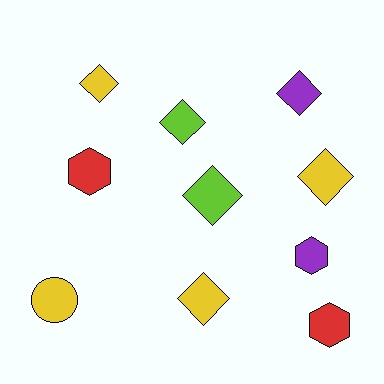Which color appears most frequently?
Yellow, with 4 objects.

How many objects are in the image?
There are 10 objects.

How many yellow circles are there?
There is 1 yellow circle.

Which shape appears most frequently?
Diamond, with 6 objects.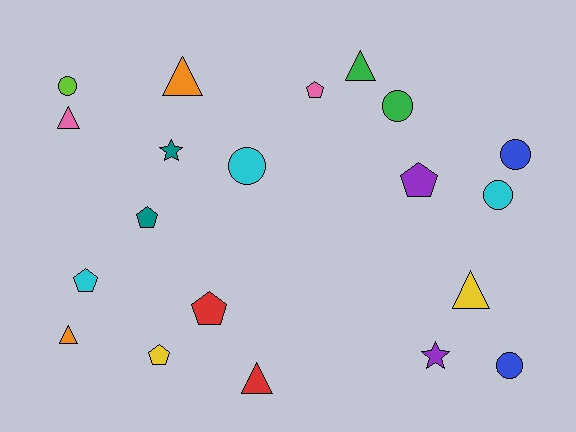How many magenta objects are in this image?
There are no magenta objects.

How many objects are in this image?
There are 20 objects.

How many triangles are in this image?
There are 6 triangles.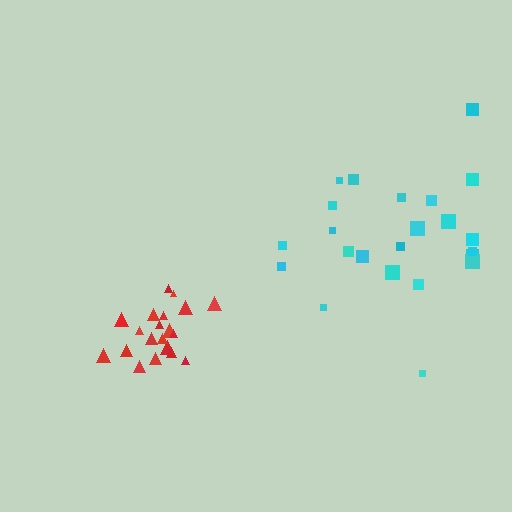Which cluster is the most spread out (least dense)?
Cyan.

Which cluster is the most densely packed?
Red.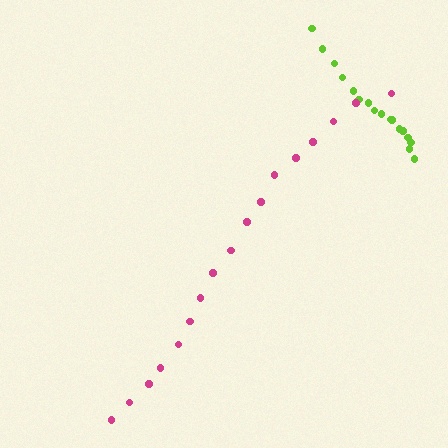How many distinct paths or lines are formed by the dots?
There are 2 distinct paths.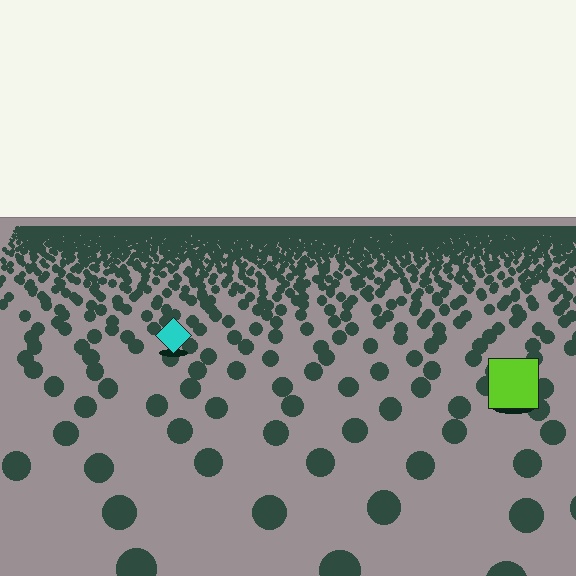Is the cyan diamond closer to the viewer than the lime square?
No. The lime square is closer — you can tell from the texture gradient: the ground texture is coarser near it.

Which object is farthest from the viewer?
The cyan diamond is farthest from the viewer. It appears smaller and the ground texture around it is denser.